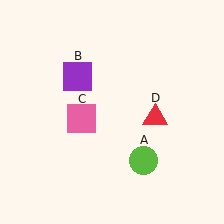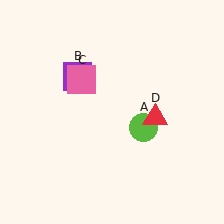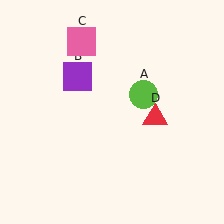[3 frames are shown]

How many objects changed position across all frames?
2 objects changed position: lime circle (object A), pink square (object C).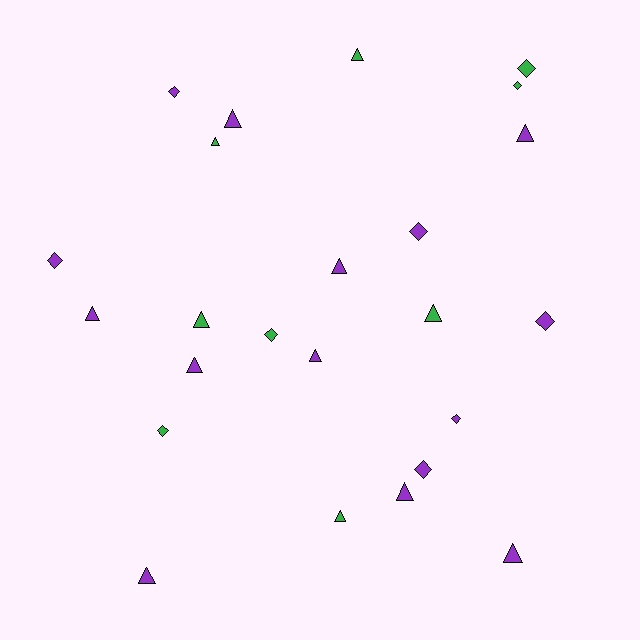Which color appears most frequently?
Purple, with 15 objects.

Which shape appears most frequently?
Triangle, with 14 objects.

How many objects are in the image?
There are 24 objects.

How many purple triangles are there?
There are 9 purple triangles.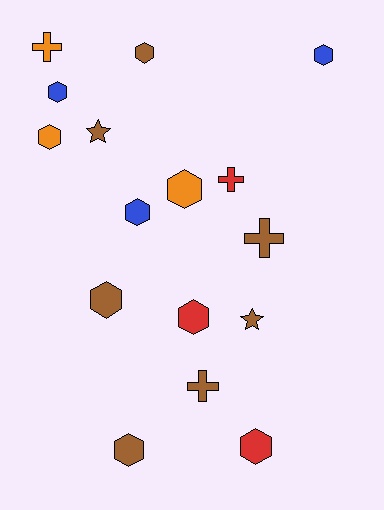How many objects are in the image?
There are 16 objects.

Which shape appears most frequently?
Hexagon, with 10 objects.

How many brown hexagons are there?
There are 3 brown hexagons.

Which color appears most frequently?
Brown, with 7 objects.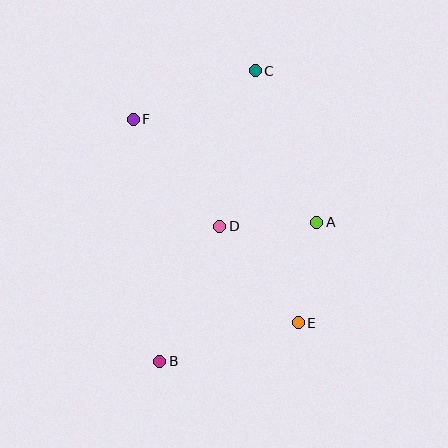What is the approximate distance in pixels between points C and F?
The distance between C and F is approximately 132 pixels.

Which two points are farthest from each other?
Points B and C are farthest from each other.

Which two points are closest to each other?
Points A and D are closest to each other.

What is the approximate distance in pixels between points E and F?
The distance between E and F is approximately 262 pixels.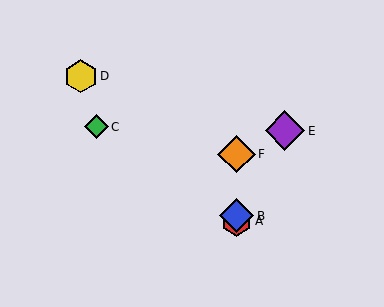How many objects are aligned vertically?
3 objects (A, B, F) are aligned vertically.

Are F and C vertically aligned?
No, F is at x≈236 and C is at x≈96.